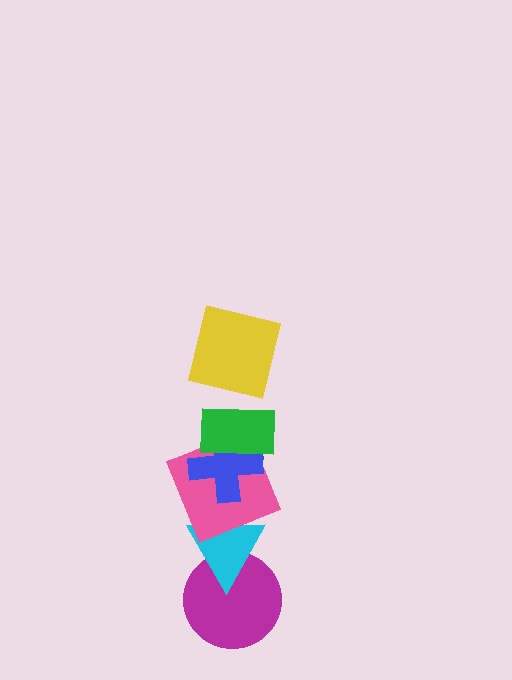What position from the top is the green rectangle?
The green rectangle is 2nd from the top.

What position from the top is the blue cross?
The blue cross is 3rd from the top.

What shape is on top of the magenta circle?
The cyan triangle is on top of the magenta circle.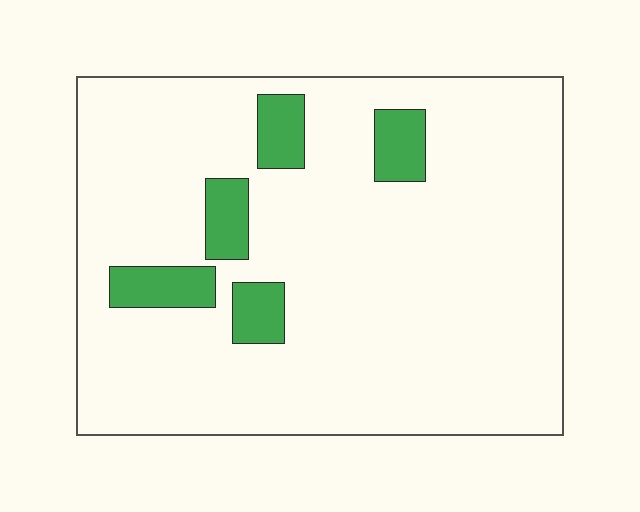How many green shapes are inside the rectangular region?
5.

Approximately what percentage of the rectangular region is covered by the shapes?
Approximately 10%.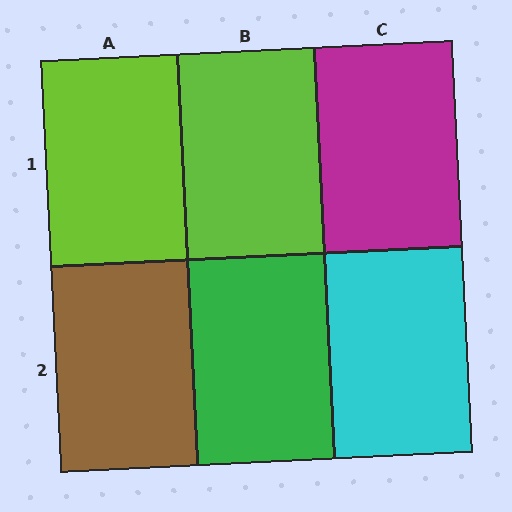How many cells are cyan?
1 cell is cyan.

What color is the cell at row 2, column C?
Cyan.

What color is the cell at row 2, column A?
Brown.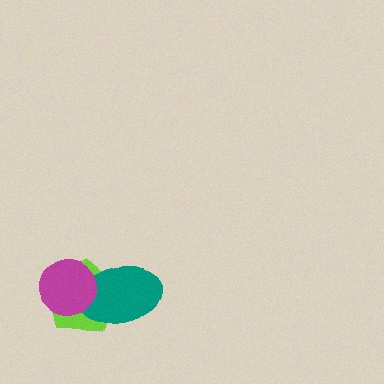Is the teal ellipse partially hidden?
Yes, it is partially covered by another shape.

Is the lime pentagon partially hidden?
Yes, it is partially covered by another shape.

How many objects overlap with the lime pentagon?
2 objects overlap with the lime pentagon.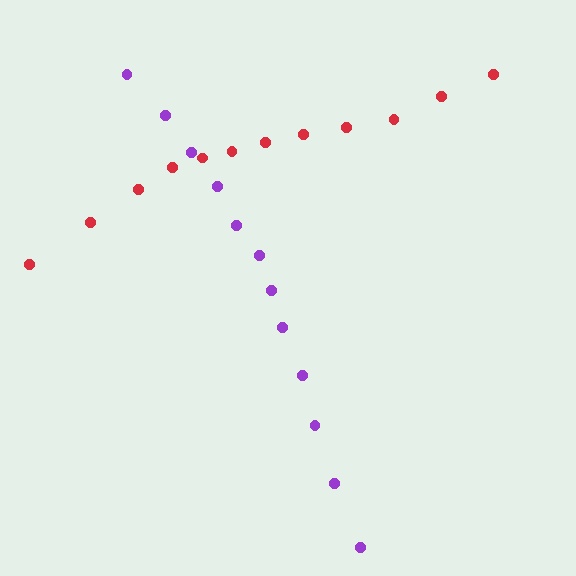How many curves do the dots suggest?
There are 2 distinct paths.